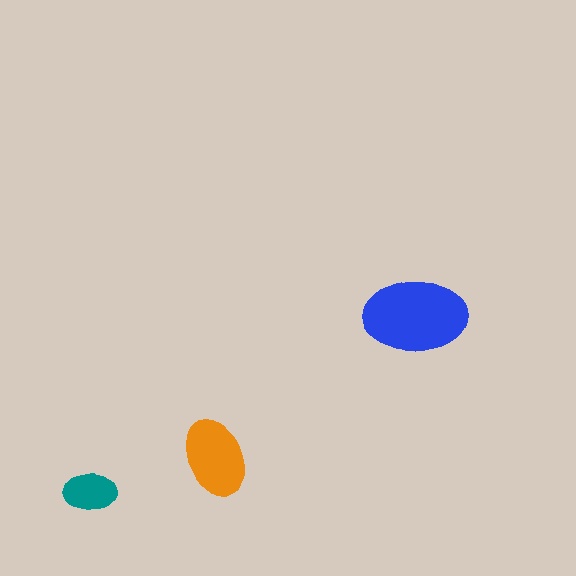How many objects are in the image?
There are 3 objects in the image.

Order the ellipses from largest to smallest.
the blue one, the orange one, the teal one.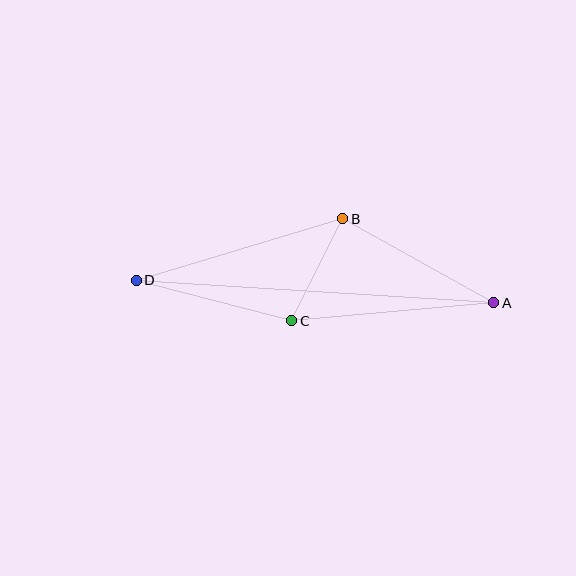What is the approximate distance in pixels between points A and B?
The distance between A and B is approximately 173 pixels.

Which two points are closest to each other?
Points B and C are closest to each other.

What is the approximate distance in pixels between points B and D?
The distance between B and D is approximately 215 pixels.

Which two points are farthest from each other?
Points A and D are farthest from each other.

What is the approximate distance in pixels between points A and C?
The distance between A and C is approximately 202 pixels.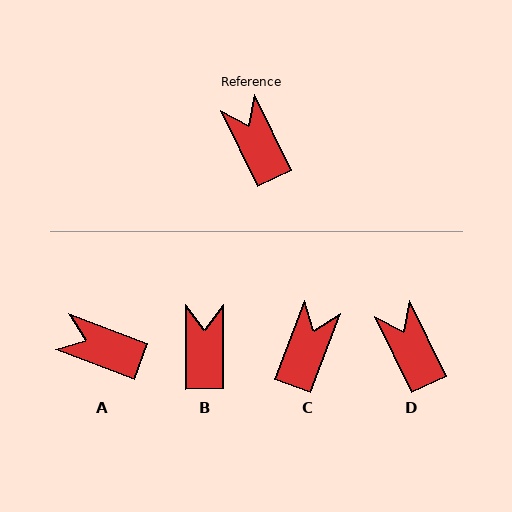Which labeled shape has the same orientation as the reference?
D.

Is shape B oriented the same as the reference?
No, it is off by about 25 degrees.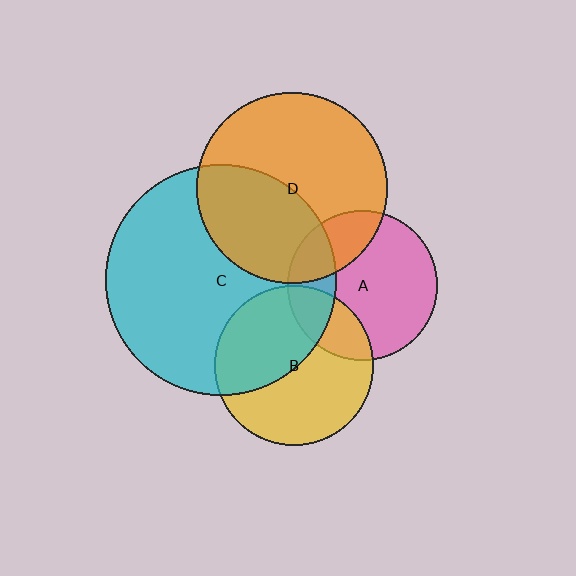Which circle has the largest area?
Circle C (cyan).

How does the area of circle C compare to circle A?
Approximately 2.4 times.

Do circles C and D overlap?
Yes.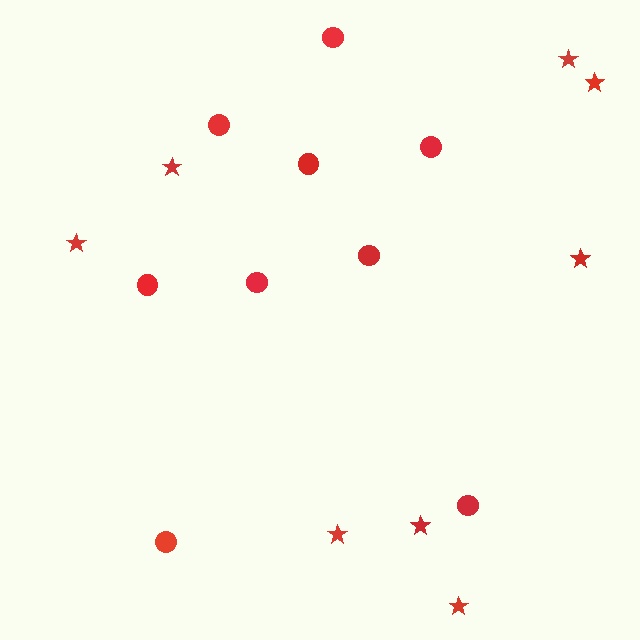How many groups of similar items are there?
There are 2 groups: one group of circles (9) and one group of stars (8).